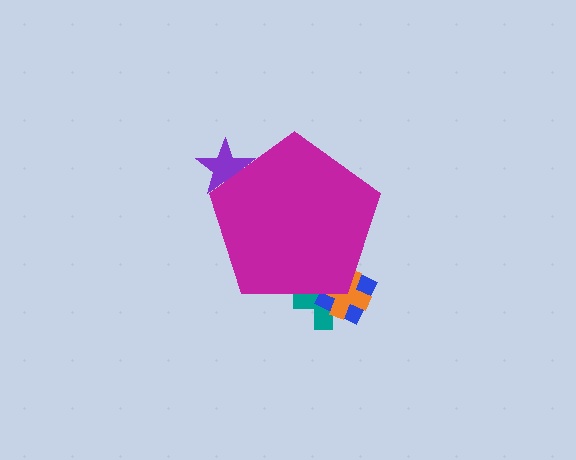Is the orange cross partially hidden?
Yes, the orange cross is partially hidden behind the magenta pentagon.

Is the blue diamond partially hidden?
Yes, the blue diamond is partially hidden behind the magenta pentagon.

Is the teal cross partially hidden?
Yes, the teal cross is partially hidden behind the magenta pentagon.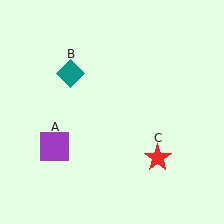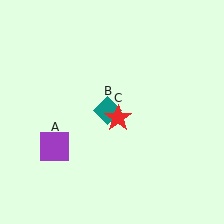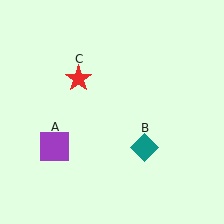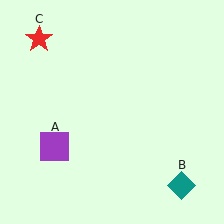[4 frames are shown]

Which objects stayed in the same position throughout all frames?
Purple square (object A) remained stationary.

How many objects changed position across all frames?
2 objects changed position: teal diamond (object B), red star (object C).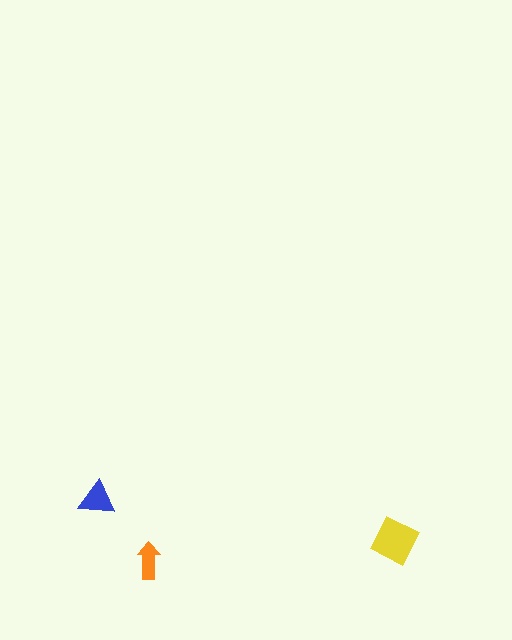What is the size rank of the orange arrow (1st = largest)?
3rd.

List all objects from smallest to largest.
The orange arrow, the blue triangle, the yellow diamond.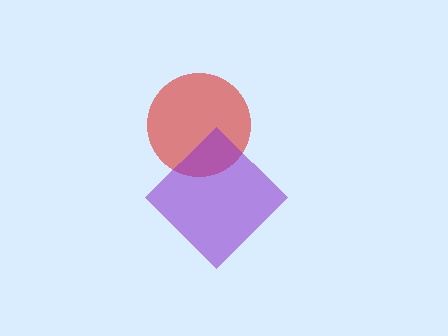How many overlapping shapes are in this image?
There are 2 overlapping shapes in the image.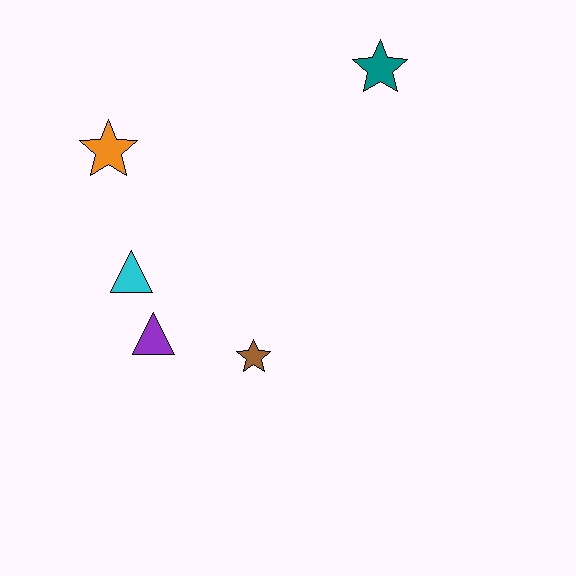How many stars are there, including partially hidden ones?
There are 3 stars.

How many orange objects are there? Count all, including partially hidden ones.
There is 1 orange object.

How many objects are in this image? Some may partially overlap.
There are 5 objects.